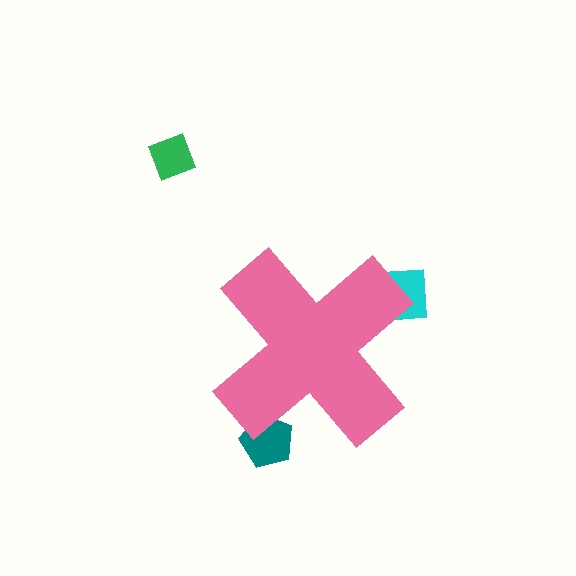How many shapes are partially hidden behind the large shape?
2 shapes are partially hidden.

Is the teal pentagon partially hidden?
Yes, the teal pentagon is partially hidden behind the pink cross.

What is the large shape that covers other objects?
A pink cross.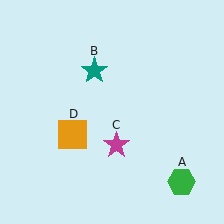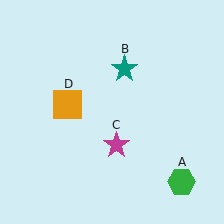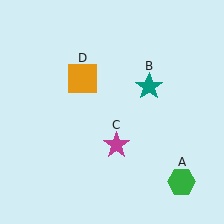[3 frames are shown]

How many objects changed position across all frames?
2 objects changed position: teal star (object B), orange square (object D).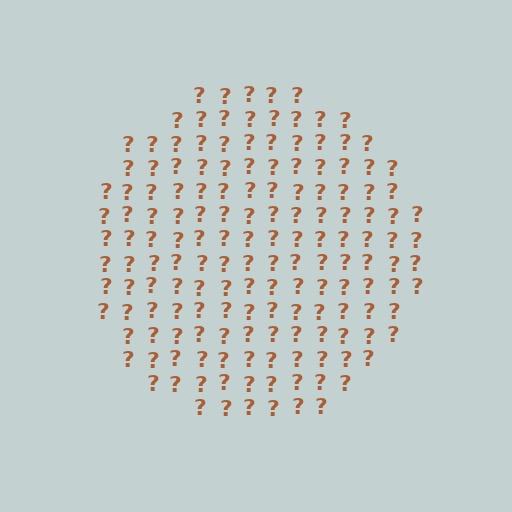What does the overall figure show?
The overall figure shows a circle.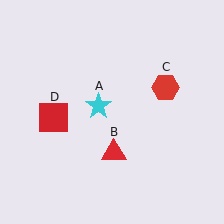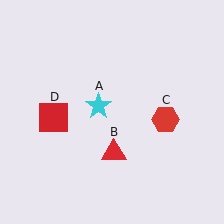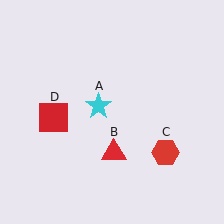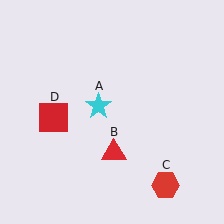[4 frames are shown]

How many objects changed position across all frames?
1 object changed position: red hexagon (object C).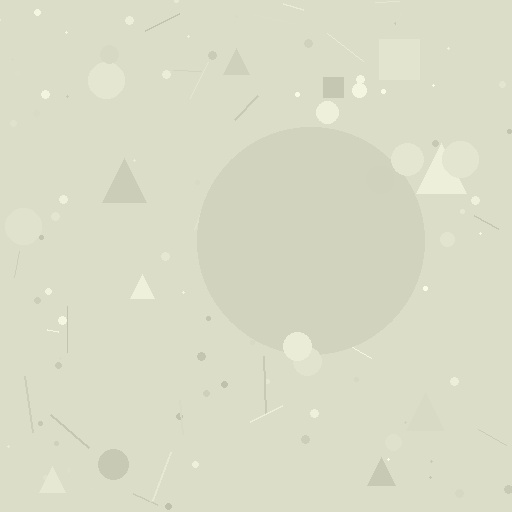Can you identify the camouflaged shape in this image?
The camouflaged shape is a circle.